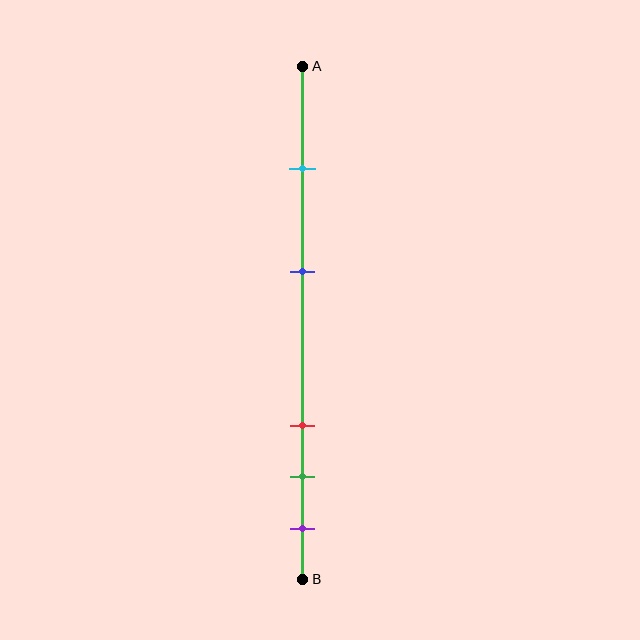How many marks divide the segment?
There are 5 marks dividing the segment.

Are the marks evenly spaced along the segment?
No, the marks are not evenly spaced.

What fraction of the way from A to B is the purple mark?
The purple mark is approximately 90% (0.9) of the way from A to B.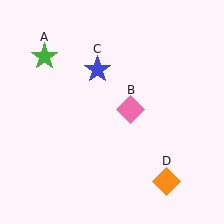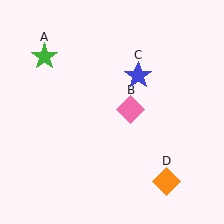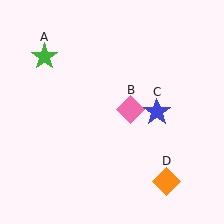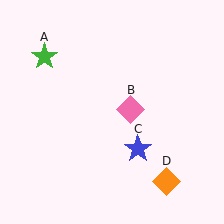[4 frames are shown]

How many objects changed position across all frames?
1 object changed position: blue star (object C).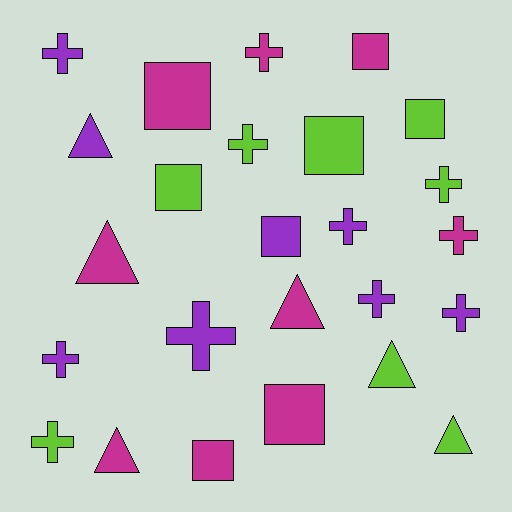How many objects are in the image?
There are 25 objects.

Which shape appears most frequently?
Cross, with 11 objects.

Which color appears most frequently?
Magenta, with 9 objects.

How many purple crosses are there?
There are 6 purple crosses.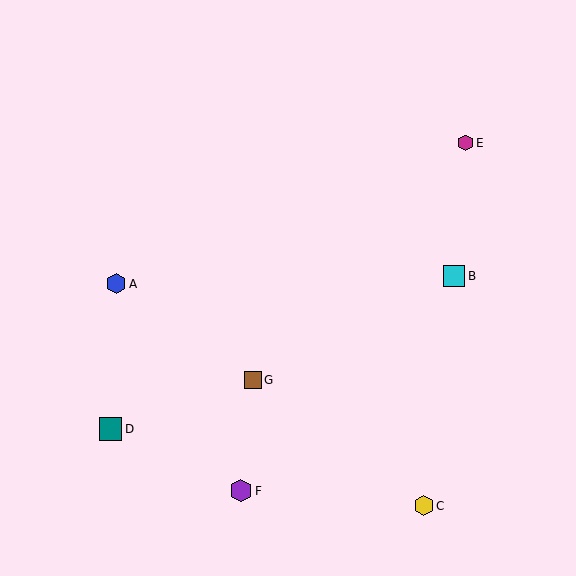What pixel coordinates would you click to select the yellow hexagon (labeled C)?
Click at (424, 506) to select the yellow hexagon C.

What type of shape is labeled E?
Shape E is a magenta hexagon.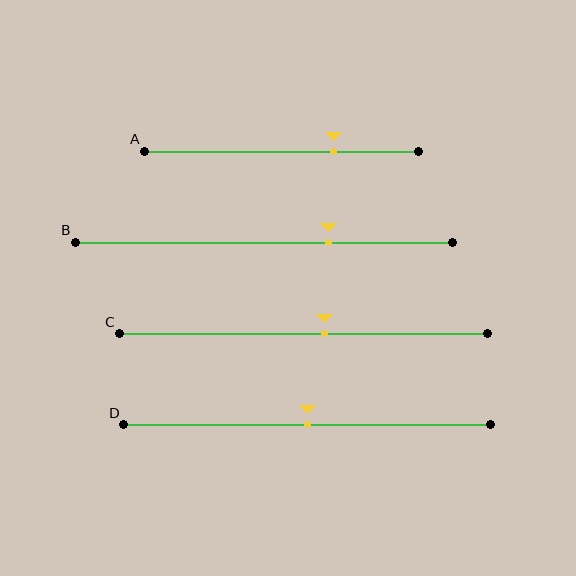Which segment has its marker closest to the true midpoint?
Segment D has its marker closest to the true midpoint.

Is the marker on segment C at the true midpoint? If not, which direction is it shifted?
No, the marker on segment C is shifted to the right by about 6% of the segment length.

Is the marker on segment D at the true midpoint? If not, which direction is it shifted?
Yes, the marker on segment D is at the true midpoint.